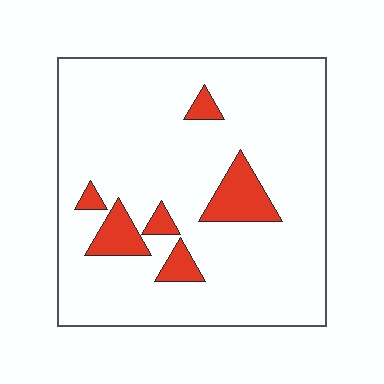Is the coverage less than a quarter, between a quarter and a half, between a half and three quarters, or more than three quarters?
Less than a quarter.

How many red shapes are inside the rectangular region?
6.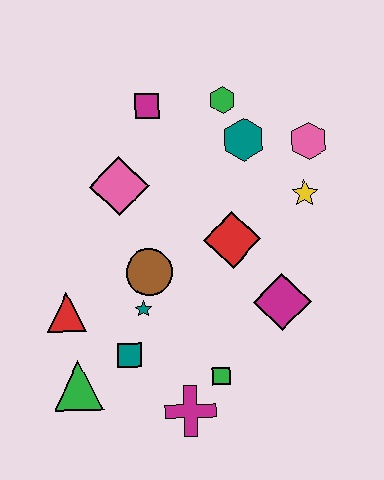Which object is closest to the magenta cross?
The green square is closest to the magenta cross.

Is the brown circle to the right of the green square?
No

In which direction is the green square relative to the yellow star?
The green square is below the yellow star.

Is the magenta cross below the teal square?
Yes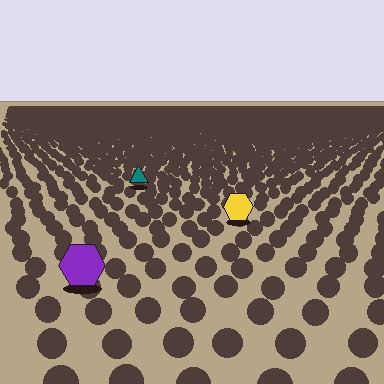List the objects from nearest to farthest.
From nearest to farthest: the purple hexagon, the yellow hexagon, the teal triangle.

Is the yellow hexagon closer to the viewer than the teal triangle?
Yes. The yellow hexagon is closer — you can tell from the texture gradient: the ground texture is coarser near it.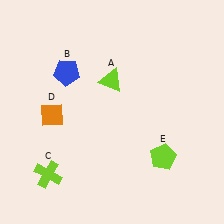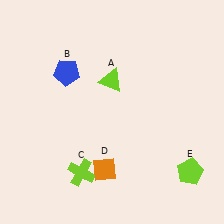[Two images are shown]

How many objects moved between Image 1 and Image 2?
3 objects moved between the two images.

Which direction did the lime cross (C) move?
The lime cross (C) moved right.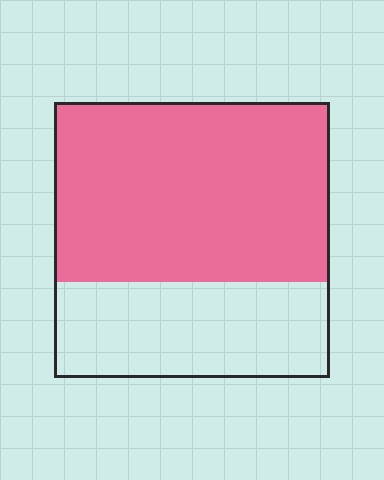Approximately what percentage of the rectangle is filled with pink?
Approximately 65%.